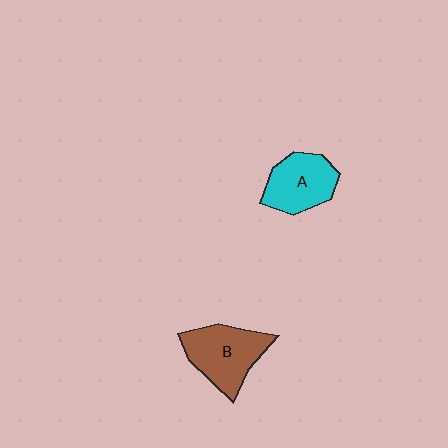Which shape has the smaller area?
Shape A (cyan).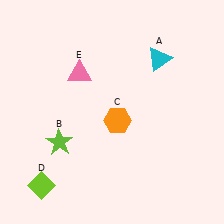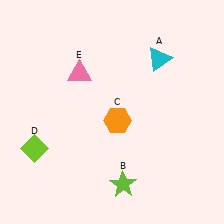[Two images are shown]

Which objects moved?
The objects that moved are: the lime star (B), the lime diamond (D).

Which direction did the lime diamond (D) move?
The lime diamond (D) moved up.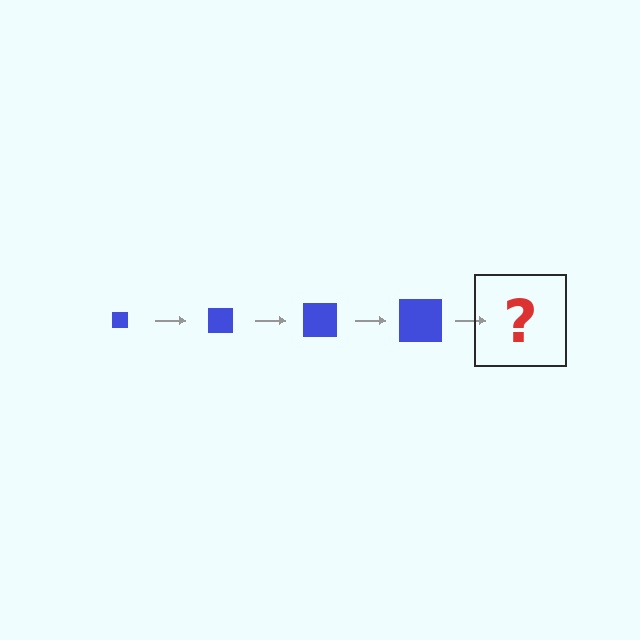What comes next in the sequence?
The next element should be a blue square, larger than the previous one.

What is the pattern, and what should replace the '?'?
The pattern is that the square gets progressively larger each step. The '?' should be a blue square, larger than the previous one.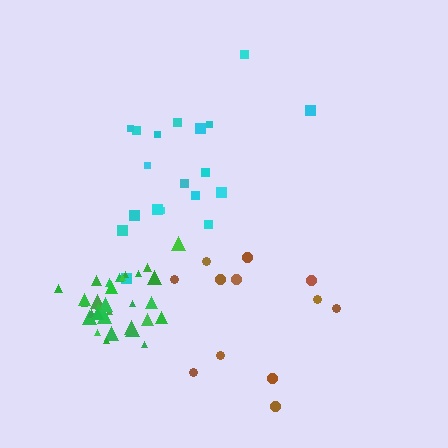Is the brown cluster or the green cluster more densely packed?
Green.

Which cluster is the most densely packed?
Green.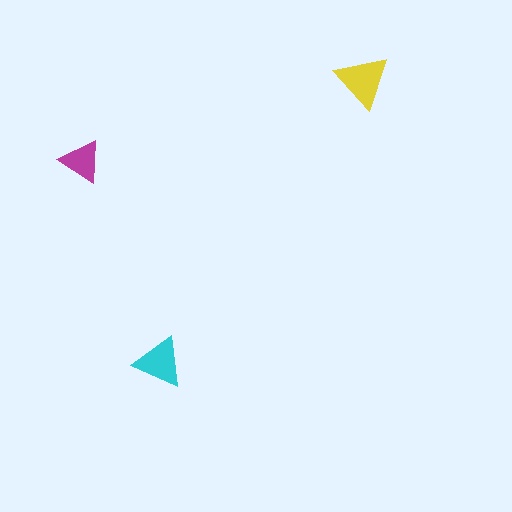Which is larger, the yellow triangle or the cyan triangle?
The yellow one.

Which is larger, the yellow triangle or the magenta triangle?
The yellow one.